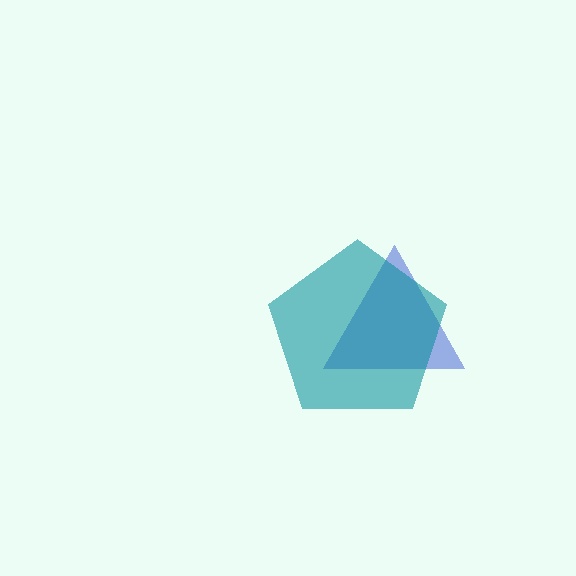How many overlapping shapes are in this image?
There are 2 overlapping shapes in the image.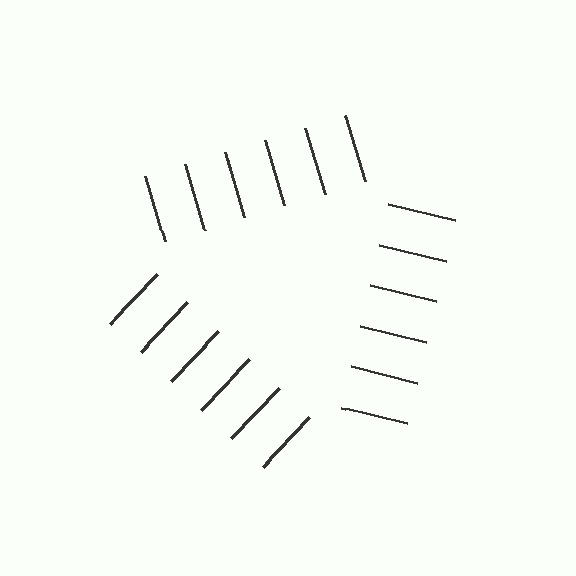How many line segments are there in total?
18 — 6 along each of the 3 edges.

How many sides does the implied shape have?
3 sides — the line-ends trace a triangle.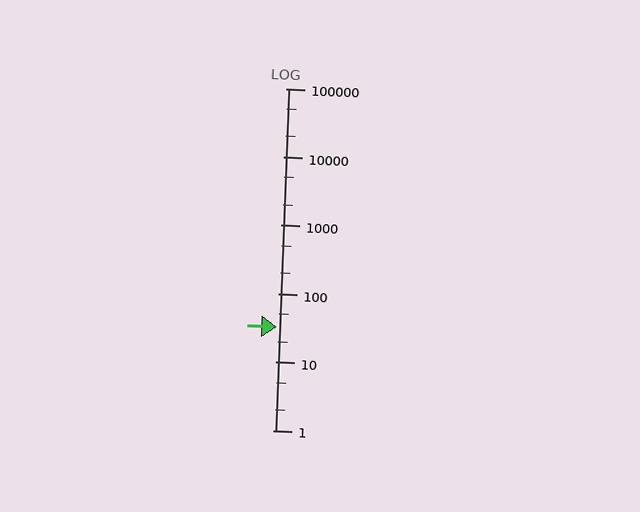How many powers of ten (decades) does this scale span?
The scale spans 5 decades, from 1 to 100000.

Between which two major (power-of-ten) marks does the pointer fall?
The pointer is between 10 and 100.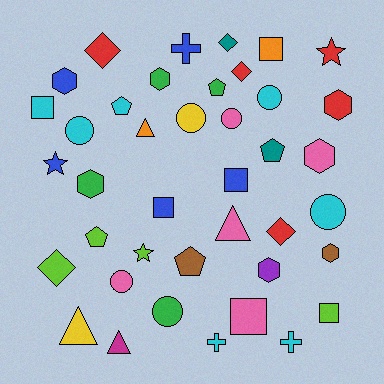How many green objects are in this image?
There are 4 green objects.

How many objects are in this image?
There are 40 objects.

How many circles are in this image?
There are 7 circles.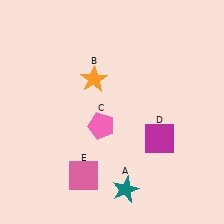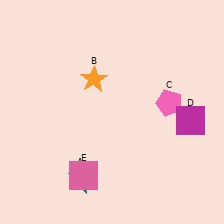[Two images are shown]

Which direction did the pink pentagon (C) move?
The pink pentagon (C) moved right.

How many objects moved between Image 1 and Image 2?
3 objects moved between the two images.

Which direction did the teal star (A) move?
The teal star (A) moved left.